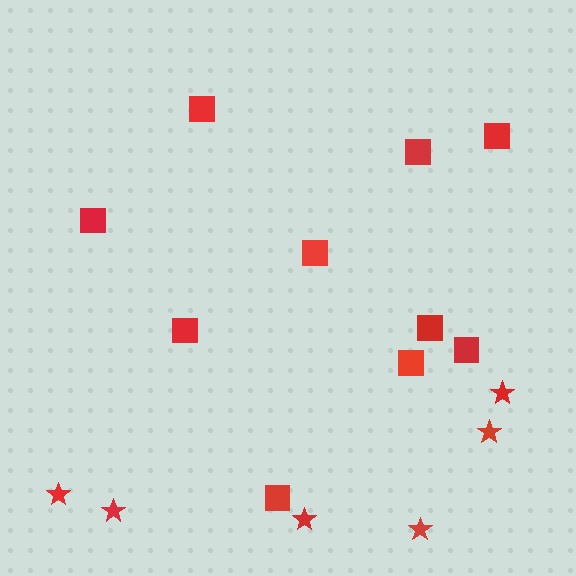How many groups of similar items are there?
There are 2 groups: one group of squares (10) and one group of stars (6).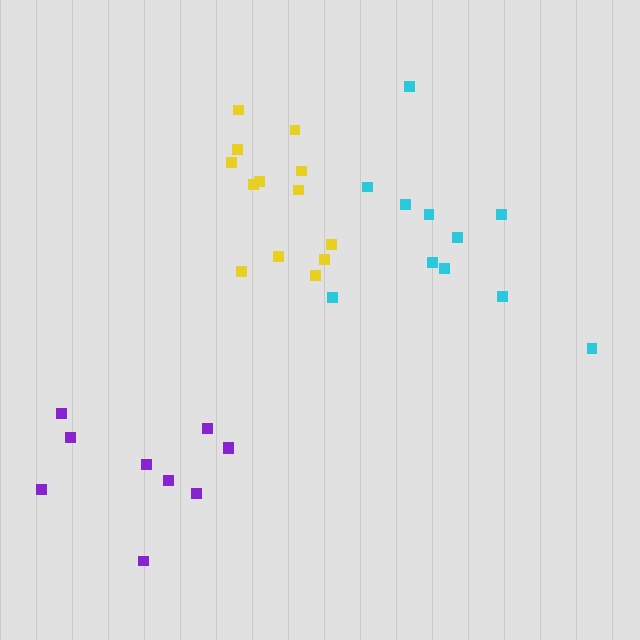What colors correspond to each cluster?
The clusters are colored: purple, cyan, yellow.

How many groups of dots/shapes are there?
There are 3 groups.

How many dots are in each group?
Group 1: 10 dots, Group 2: 11 dots, Group 3: 13 dots (34 total).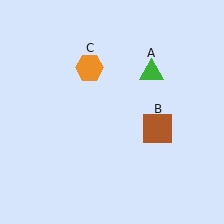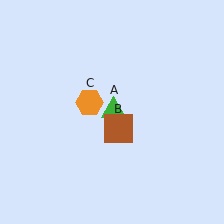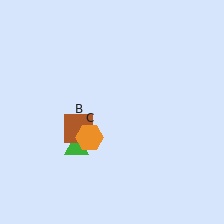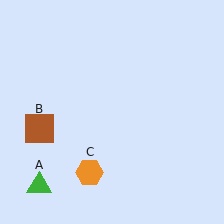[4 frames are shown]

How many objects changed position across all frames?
3 objects changed position: green triangle (object A), brown square (object B), orange hexagon (object C).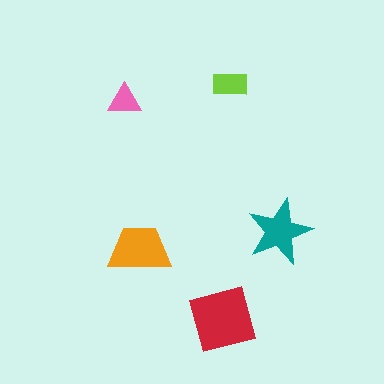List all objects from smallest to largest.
The pink triangle, the lime rectangle, the teal star, the orange trapezoid, the red square.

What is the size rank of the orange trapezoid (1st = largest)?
2nd.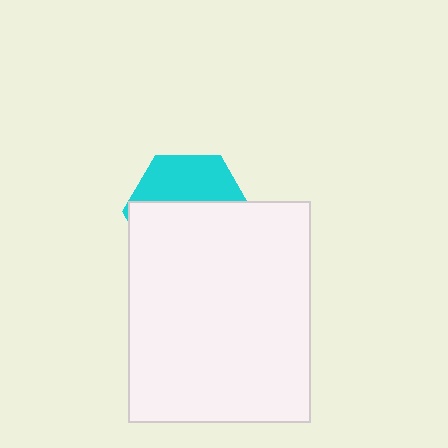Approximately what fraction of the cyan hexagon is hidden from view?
Roughly 61% of the cyan hexagon is hidden behind the white rectangle.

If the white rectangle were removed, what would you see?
You would see the complete cyan hexagon.